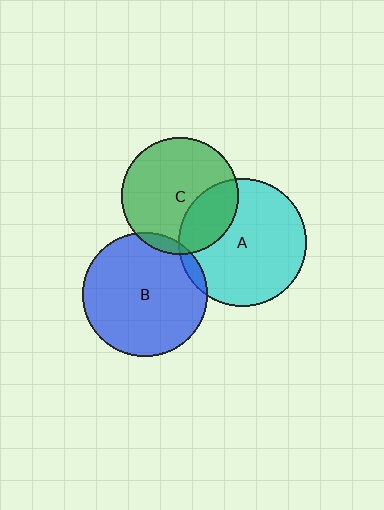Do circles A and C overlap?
Yes.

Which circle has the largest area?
Circle A (cyan).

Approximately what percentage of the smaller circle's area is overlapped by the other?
Approximately 30%.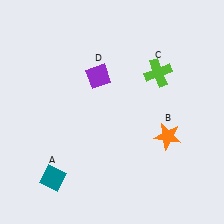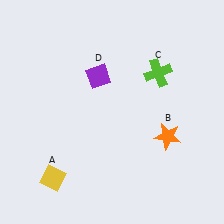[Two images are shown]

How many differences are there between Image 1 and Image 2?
There is 1 difference between the two images.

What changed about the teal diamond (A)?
In Image 1, A is teal. In Image 2, it changed to yellow.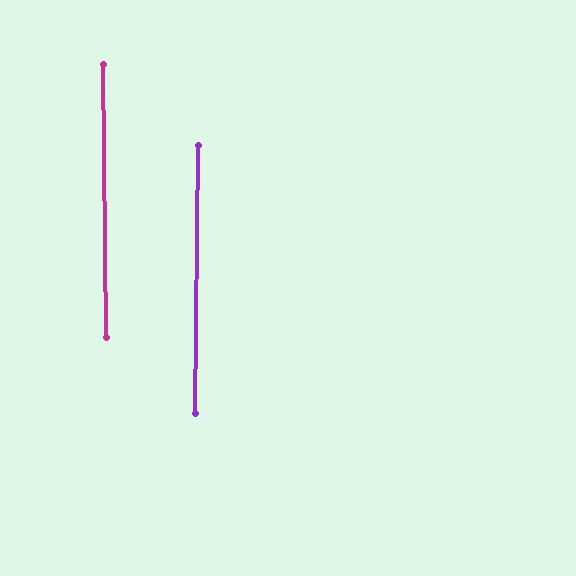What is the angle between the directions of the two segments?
Approximately 1 degree.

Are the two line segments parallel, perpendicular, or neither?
Parallel — their directions differ by only 1.4°.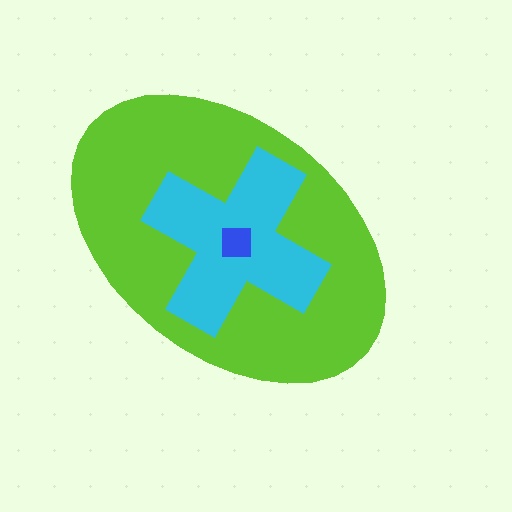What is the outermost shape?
The lime ellipse.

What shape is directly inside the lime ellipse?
The cyan cross.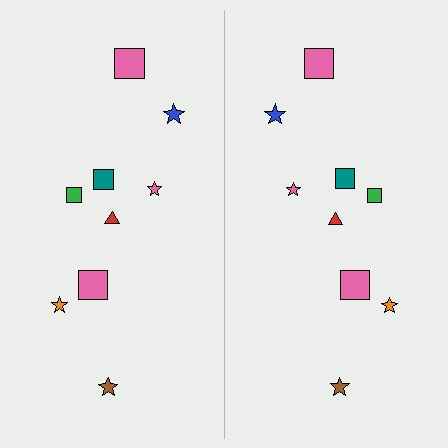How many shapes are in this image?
There are 18 shapes in this image.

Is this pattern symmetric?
Yes, this pattern has bilateral (reflection) symmetry.